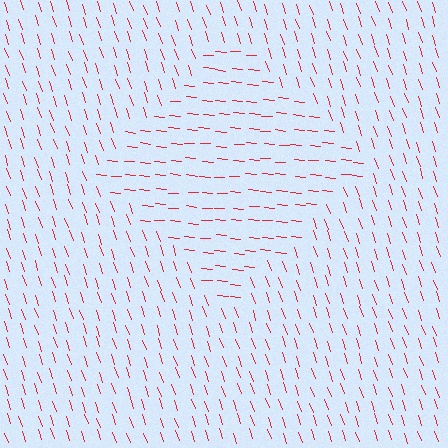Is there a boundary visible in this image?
Yes, there is a texture boundary formed by a change in line orientation.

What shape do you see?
I see a diamond.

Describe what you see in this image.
The image is filled with small red line segments. A diamond region in the image has lines oriented differently from the surrounding lines, creating a visible texture boundary.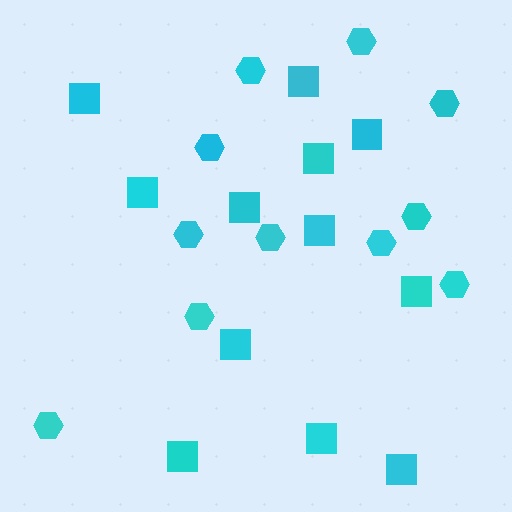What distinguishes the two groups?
There are 2 groups: one group of squares (12) and one group of hexagons (11).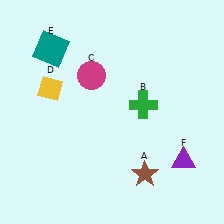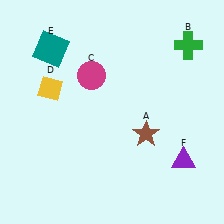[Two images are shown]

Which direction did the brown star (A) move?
The brown star (A) moved up.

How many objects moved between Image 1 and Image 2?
2 objects moved between the two images.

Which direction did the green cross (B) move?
The green cross (B) moved up.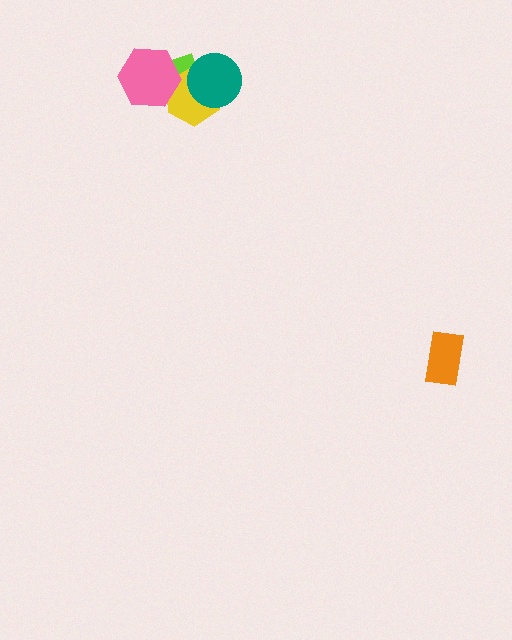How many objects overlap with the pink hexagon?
2 objects overlap with the pink hexagon.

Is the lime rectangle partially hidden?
Yes, it is partially covered by another shape.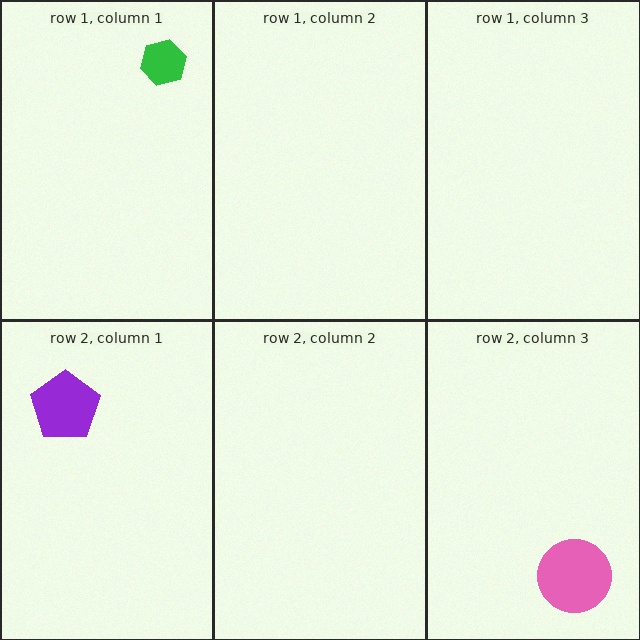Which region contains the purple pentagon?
The row 2, column 1 region.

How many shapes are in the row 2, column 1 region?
1.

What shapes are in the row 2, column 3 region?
The pink circle.